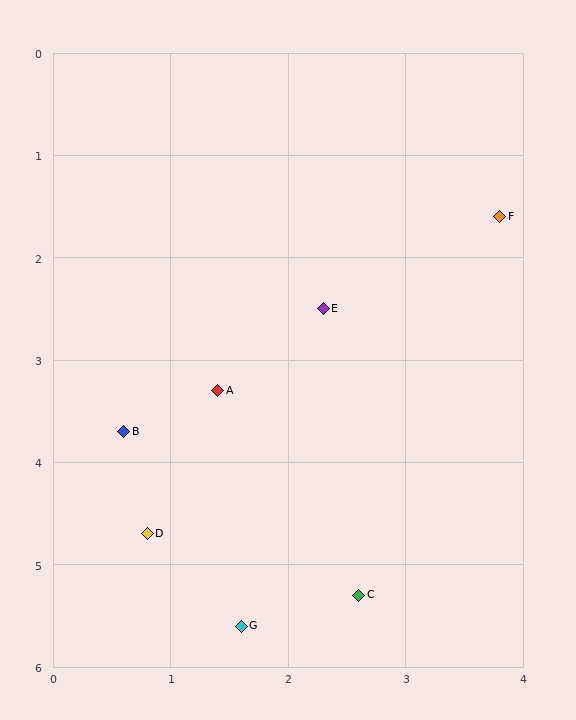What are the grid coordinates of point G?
Point G is at approximately (1.6, 5.6).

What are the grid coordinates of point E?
Point E is at approximately (2.3, 2.5).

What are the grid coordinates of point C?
Point C is at approximately (2.6, 5.3).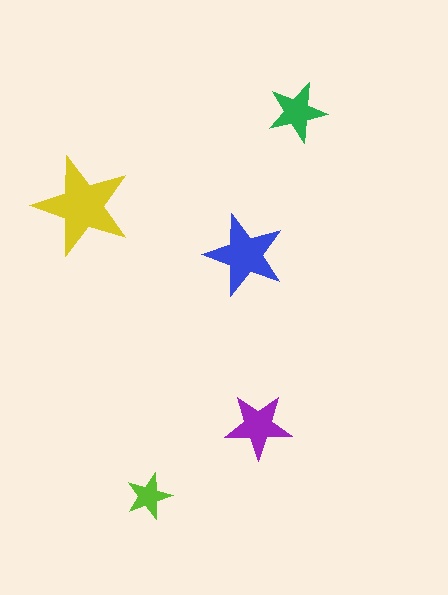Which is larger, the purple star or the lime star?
The purple one.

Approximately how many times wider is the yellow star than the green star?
About 1.5 times wider.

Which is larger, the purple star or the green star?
The purple one.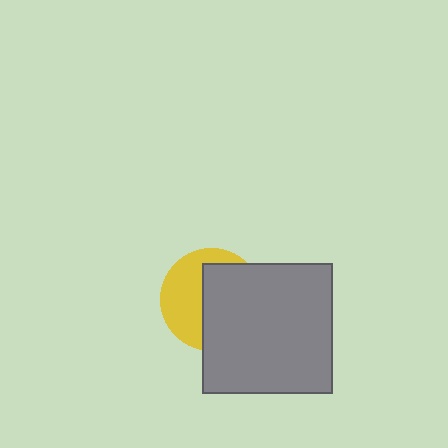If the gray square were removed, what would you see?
You would see the complete yellow circle.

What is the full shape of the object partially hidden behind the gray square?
The partially hidden object is a yellow circle.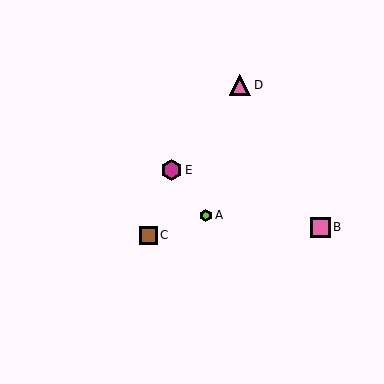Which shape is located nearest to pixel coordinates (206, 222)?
The lime hexagon (labeled A) at (206, 215) is nearest to that location.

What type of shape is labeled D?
Shape D is a pink triangle.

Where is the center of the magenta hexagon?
The center of the magenta hexagon is at (172, 170).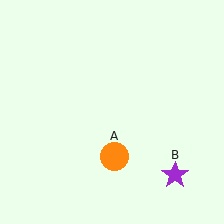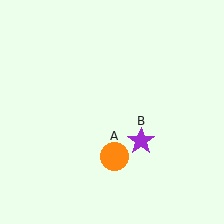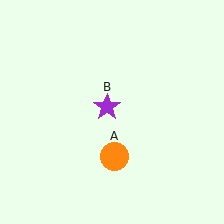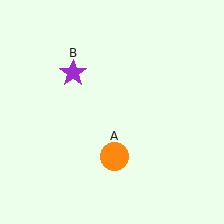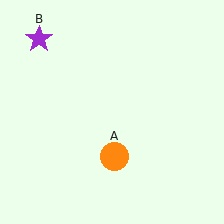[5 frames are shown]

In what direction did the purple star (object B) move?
The purple star (object B) moved up and to the left.